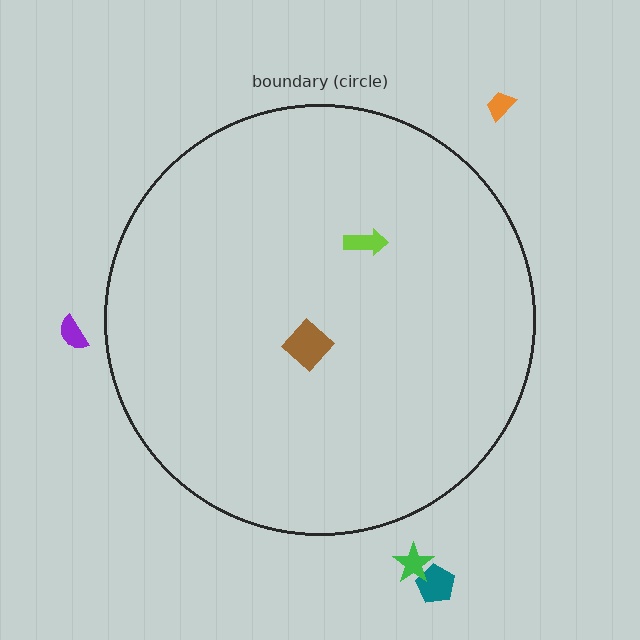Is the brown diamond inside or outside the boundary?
Inside.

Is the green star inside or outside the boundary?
Outside.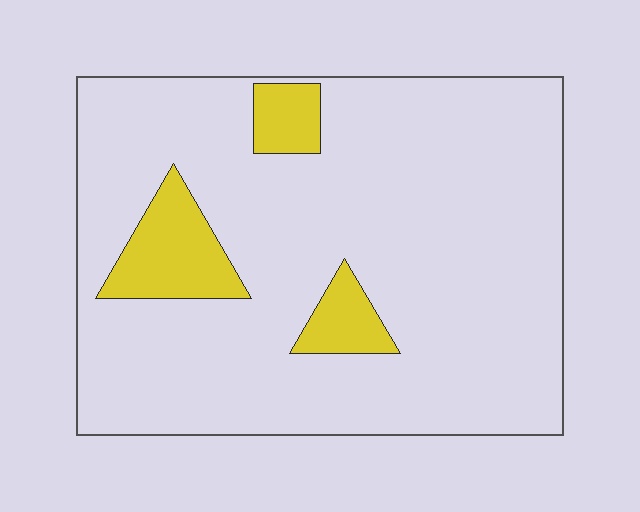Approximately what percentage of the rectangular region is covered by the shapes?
Approximately 10%.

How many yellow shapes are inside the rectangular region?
3.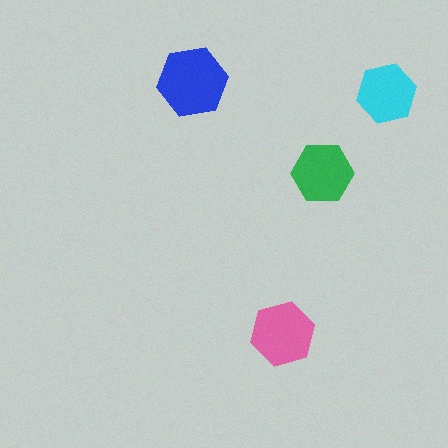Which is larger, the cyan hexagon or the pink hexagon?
The pink one.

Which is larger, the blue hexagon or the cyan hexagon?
The blue one.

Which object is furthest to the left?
The blue hexagon is leftmost.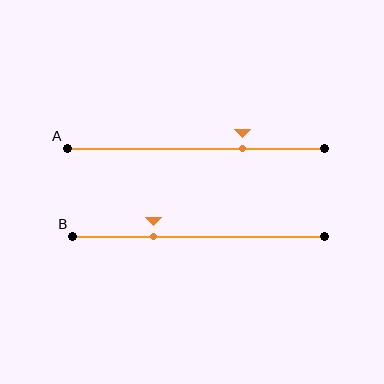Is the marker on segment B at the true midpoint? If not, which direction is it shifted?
No, the marker on segment B is shifted to the left by about 18% of the segment length.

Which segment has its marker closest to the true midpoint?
Segment B has its marker closest to the true midpoint.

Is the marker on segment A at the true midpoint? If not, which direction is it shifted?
No, the marker on segment A is shifted to the right by about 18% of the segment length.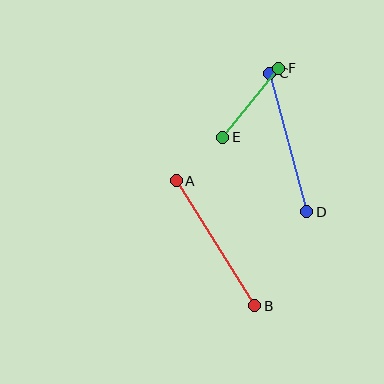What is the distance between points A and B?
The distance is approximately 148 pixels.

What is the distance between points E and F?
The distance is approximately 89 pixels.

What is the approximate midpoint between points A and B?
The midpoint is at approximately (215, 243) pixels.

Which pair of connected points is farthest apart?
Points A and B are farthest apart.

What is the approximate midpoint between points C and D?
The midpoint is at approximately (288, 143) pixels.